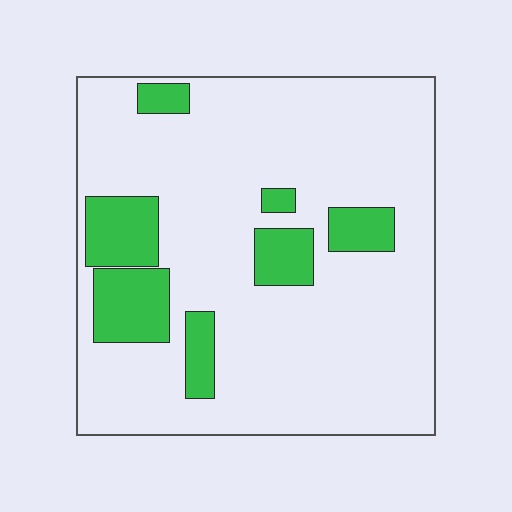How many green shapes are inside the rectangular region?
7.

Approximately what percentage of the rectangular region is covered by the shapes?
Approximately 20%.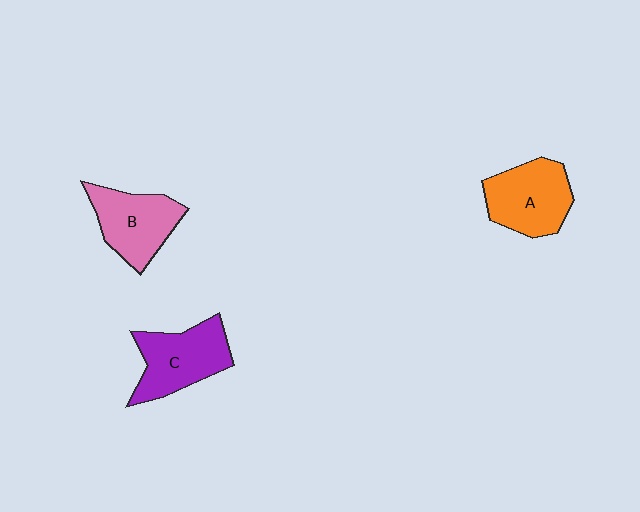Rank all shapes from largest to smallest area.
From largest to smallest: C (purple), A (orange), B (pink).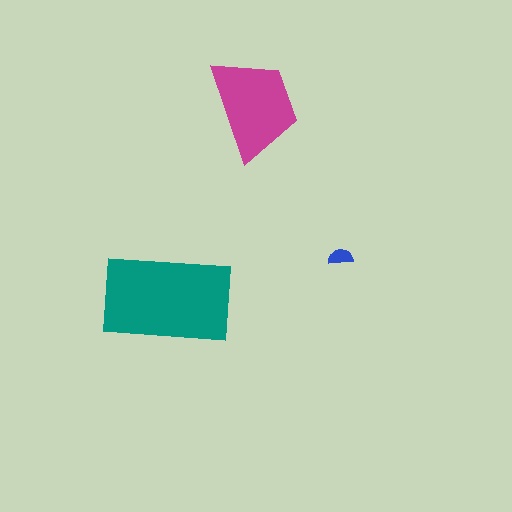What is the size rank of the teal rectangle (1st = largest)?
1st.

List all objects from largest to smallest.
The teal rectangle, the magenta trapezoid, the blue semicircle.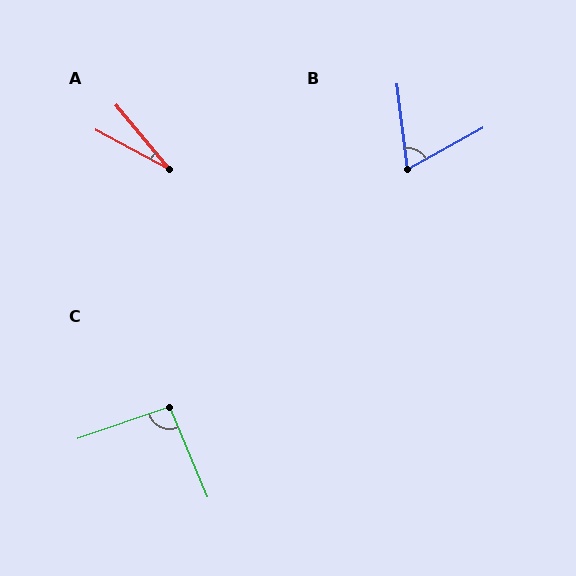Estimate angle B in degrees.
Approximately 68 degrees.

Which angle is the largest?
C, at approximately 93 degrees.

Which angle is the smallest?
A, at approximately 22 degrees.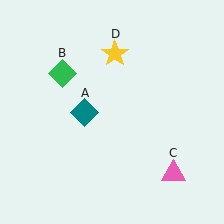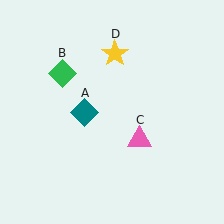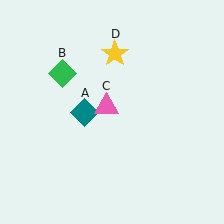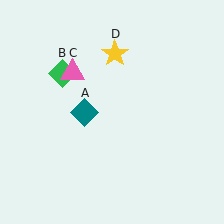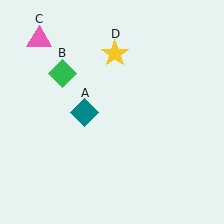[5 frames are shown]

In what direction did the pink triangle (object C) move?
The pink triangle (object C) moved up and to the left.